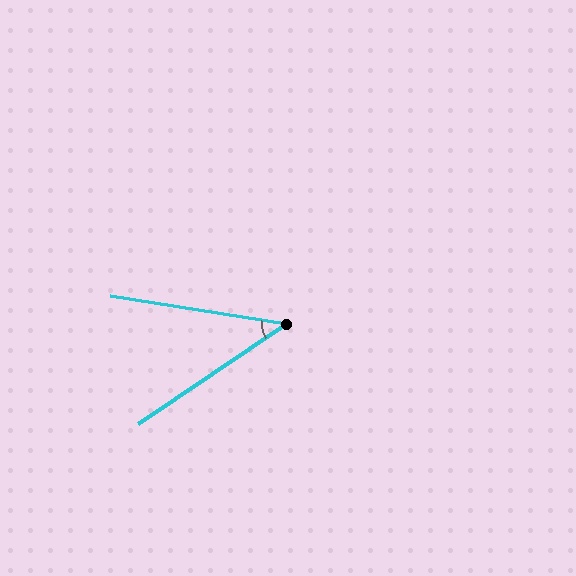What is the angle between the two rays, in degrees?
Approximately 43 degrees.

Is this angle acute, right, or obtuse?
It is acute.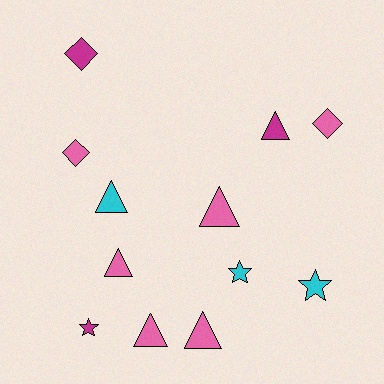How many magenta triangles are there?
There is 1 magenta triangle.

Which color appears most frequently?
Pink, with 6 objects.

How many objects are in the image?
There are 12 objects.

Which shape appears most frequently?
Triangle, with 6 objects.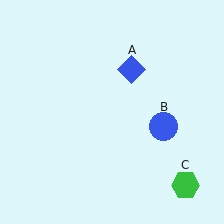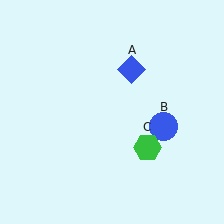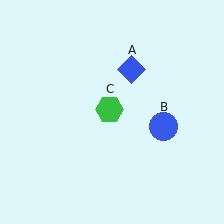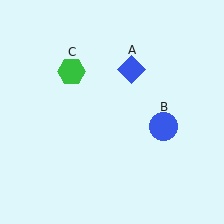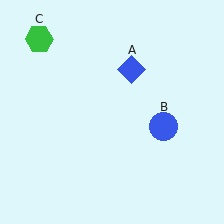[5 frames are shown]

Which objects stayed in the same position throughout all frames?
Blue diamond (object A) and blue circle (object B) remained stationary.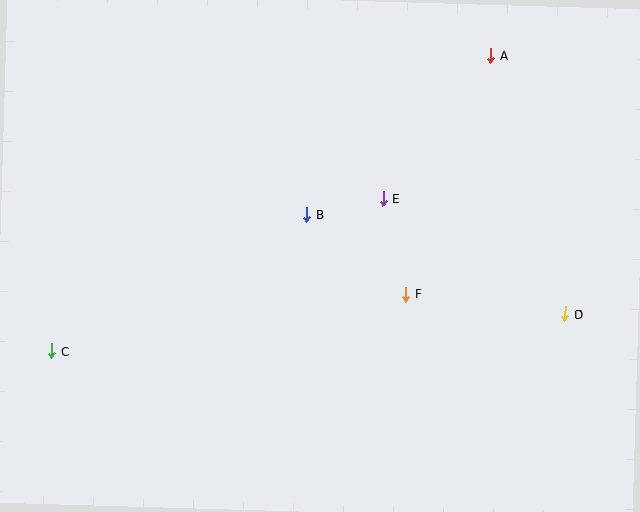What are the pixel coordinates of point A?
Point A is at (491, 56).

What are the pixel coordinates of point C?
Point C is at (52, 351).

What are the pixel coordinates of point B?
Point B is at (307, 214).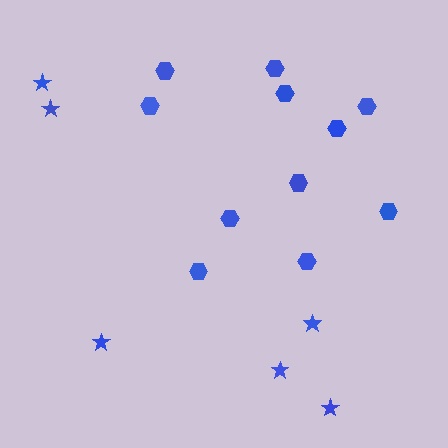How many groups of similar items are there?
There are 2 groups: one group of stars (6) and one group of hexagons (11).